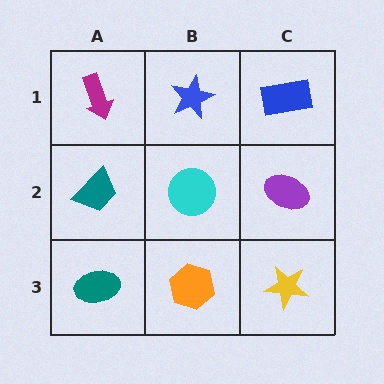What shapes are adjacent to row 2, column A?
A magenta arrow (row 1, column A), a teal ellipse (row 3, column A), a cyan circle (row 2, column B).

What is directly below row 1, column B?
A cyan circle.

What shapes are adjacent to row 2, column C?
A blue rectangle (row 1, column C), a yellow star (row 3, column C), a cyan circle (row 2, column B).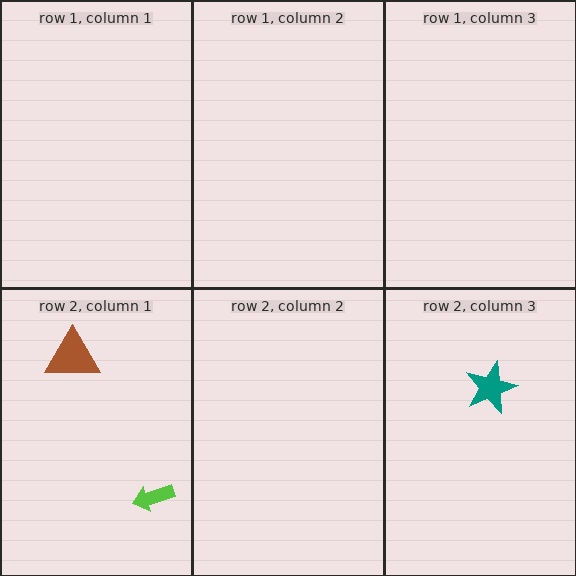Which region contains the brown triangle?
The row 2, column 1 region.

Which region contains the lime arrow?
The row 2, column 1 region.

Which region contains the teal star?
The row 2, column 3 region.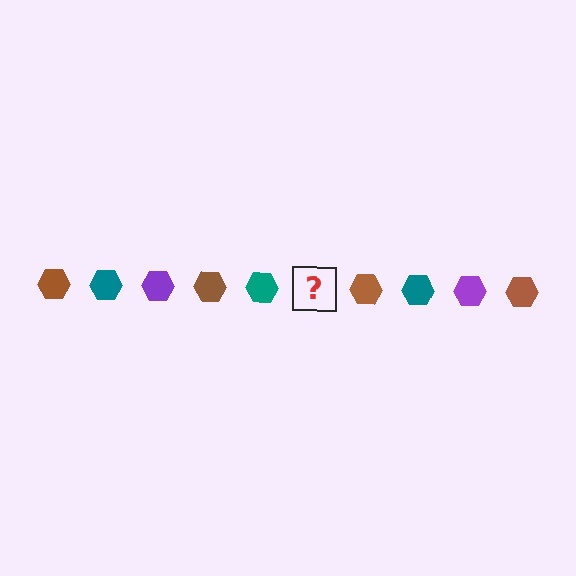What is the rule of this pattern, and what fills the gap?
The rule is that the pattern cycles through brown, teal, purple hexagons. The gap should be filled with a purple hexagon.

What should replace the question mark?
The question mark should be replaced with a purple hexagon.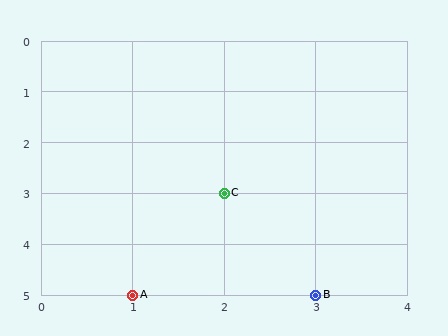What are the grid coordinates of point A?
Point A is at grid coordinates (1, 5).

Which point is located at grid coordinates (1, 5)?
Point A is at (1, 5).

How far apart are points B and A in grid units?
Points B and A are 2 columns apart.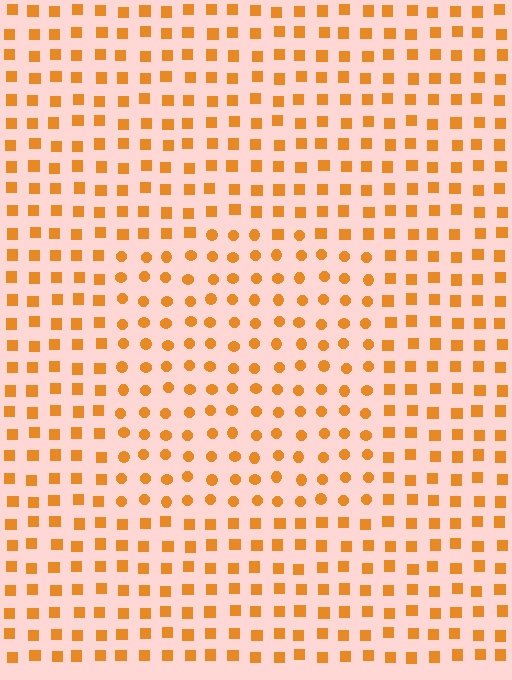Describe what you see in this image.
The image is filled with small orange elements arranged in a uniform grid. A rectangle-shaped region contains circles, while the surrounding area contains squares. The boundary is defined purely by the change in element shape.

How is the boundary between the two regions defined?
The boundary is defined by a change in element shape: circles inside vs. squares outside. All elements share the same color and spacing.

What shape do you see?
I see a rectangle.